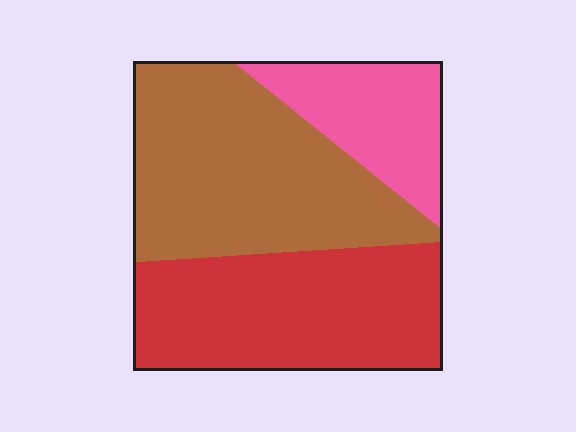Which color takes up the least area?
Pink, at roughly 20%.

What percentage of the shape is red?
Red covers about 40% of the shape.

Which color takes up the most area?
Brown, at roughly 45%.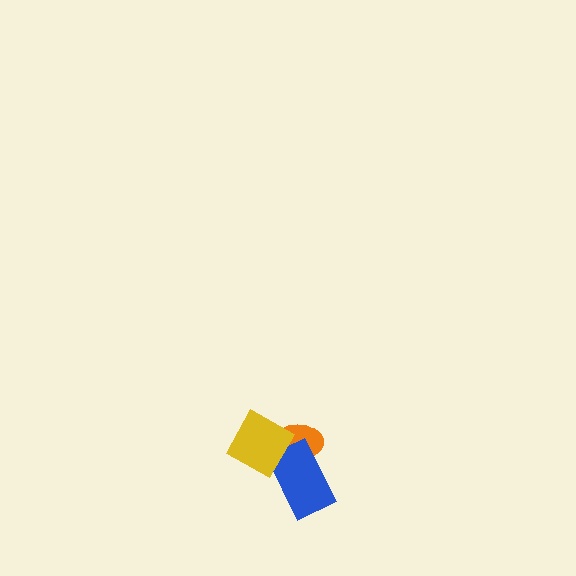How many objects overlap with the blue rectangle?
2 objects overlap with the blue rectangle.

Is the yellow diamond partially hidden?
No, no other shape covers it.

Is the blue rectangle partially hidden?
Yes, it is partially covered by another shape.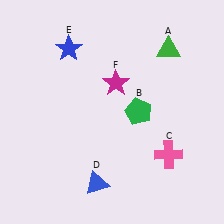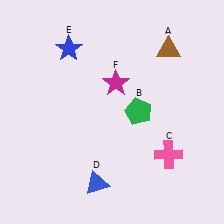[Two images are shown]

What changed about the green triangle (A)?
In Image 1, A is green. In Image 2, it changed to brown.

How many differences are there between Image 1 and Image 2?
There is 1 difference between the two images.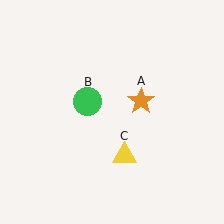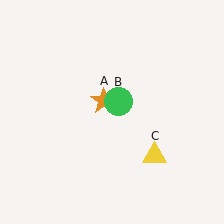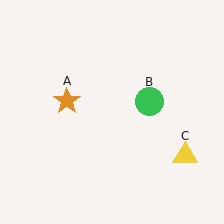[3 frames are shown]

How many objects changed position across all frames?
3 objects changed position: orange star (object A), green circle (object B), yellow triangle (object C).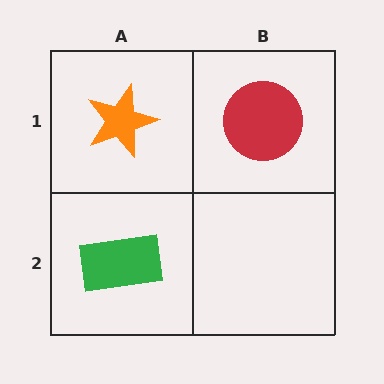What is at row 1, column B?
A red circle.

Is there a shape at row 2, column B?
No, that cell is empty.